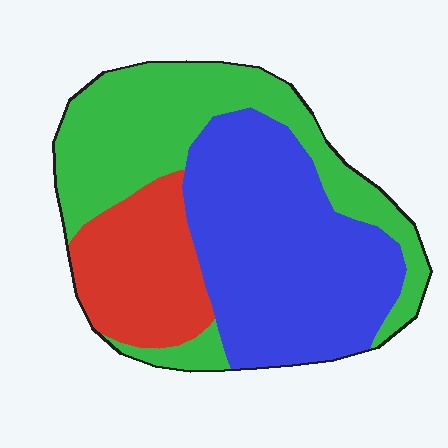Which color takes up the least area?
Red, at roughly 20%.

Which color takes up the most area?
Blue, at roughly 45%.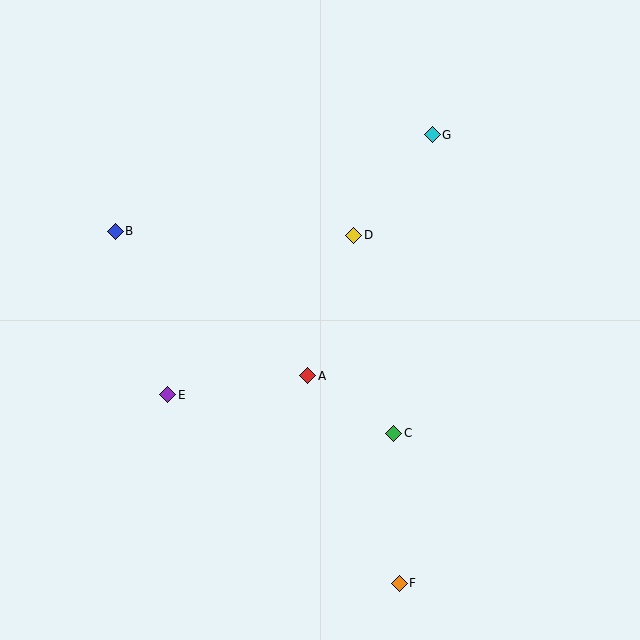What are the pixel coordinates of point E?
Point E is at (168, 395).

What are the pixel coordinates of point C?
Point C is at (394, 433).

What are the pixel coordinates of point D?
Point D is at (354, 235).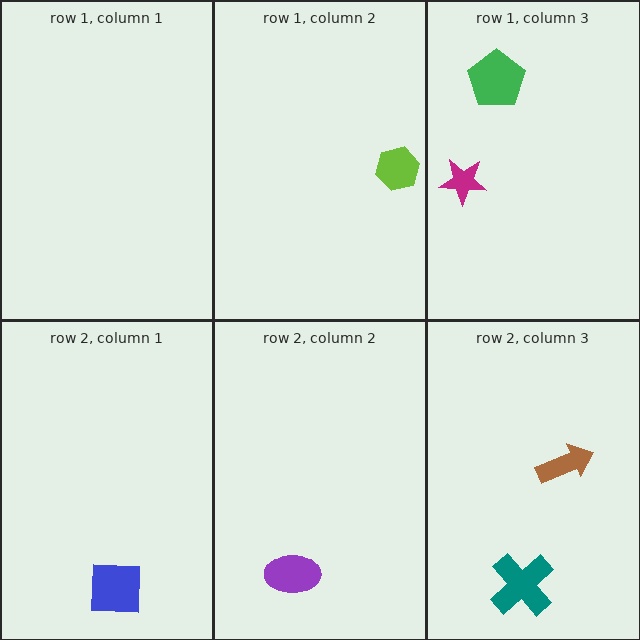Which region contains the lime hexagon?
The row 1, column 2 region.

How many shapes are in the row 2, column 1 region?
1.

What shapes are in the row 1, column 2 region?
The lime hexagon.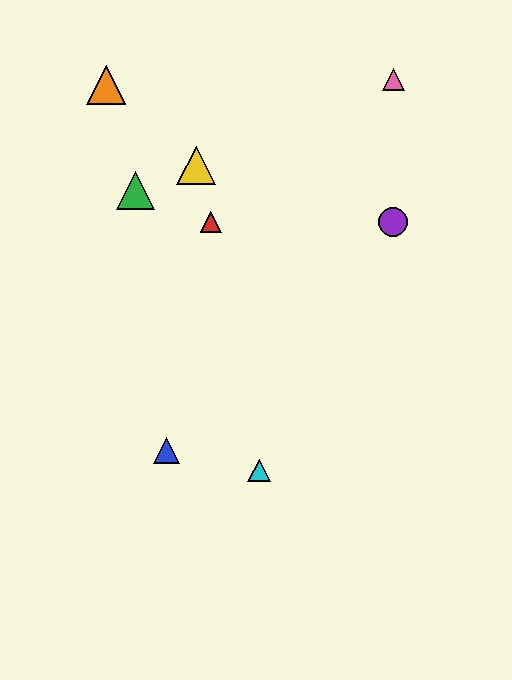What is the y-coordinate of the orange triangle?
The orange triangle is at y≈85.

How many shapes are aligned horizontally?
2 shapes (the red triangle, the purple circle) are aligned horizontally.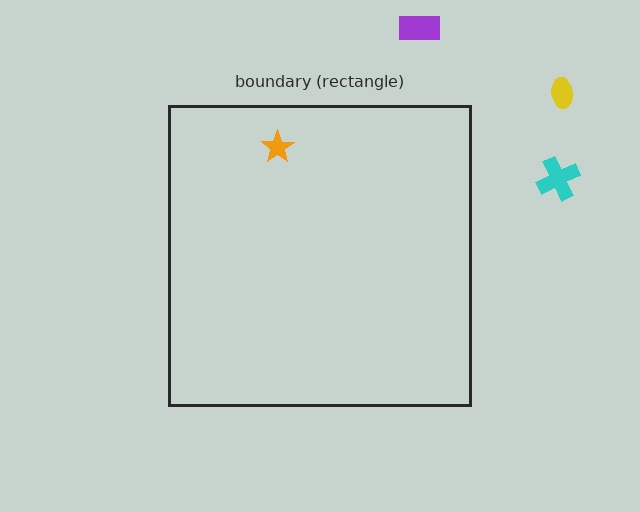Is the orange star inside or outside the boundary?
Inside.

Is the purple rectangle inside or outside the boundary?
Outside.